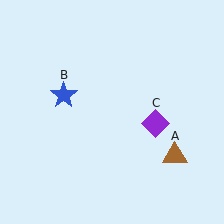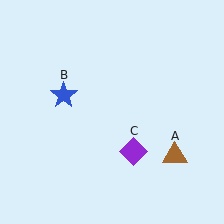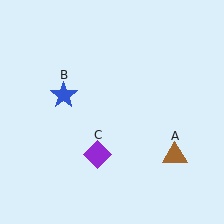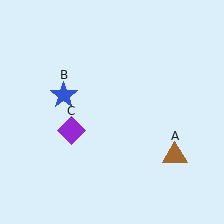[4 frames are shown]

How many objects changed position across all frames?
1 object changed position: purple diamond (object C).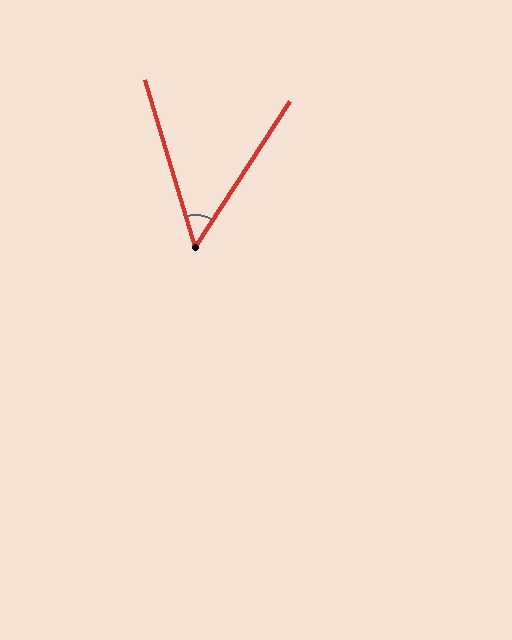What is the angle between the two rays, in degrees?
Approximately 50 degrees.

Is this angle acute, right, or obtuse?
It is acute.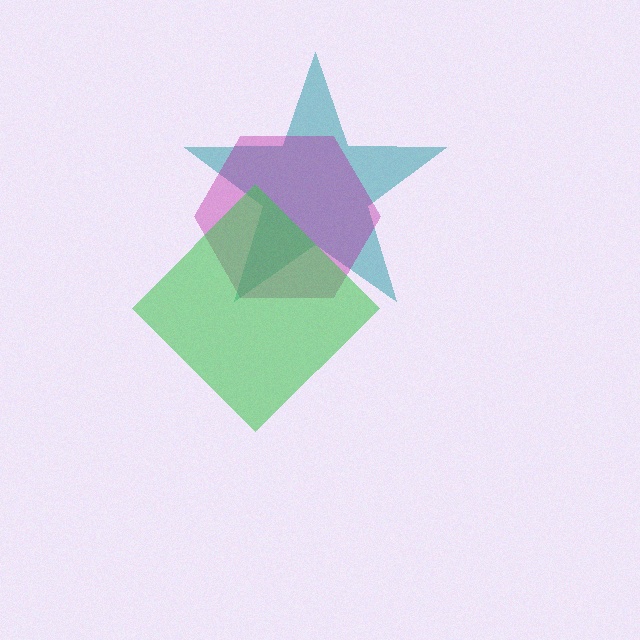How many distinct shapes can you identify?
There are 3 distinct shapes: a teal star, a magenta hexagon, a green diamond.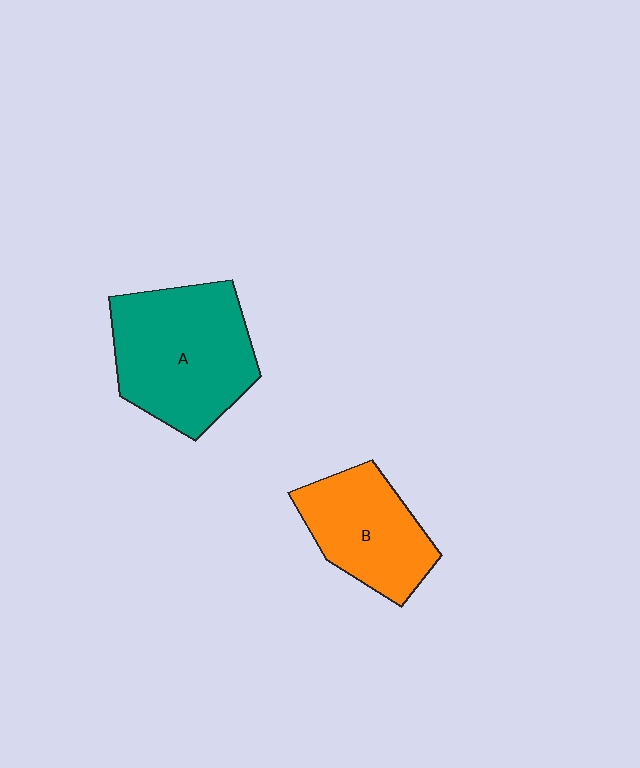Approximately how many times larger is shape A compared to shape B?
Approximately 1.4 times.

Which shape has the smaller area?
Shape B (orange).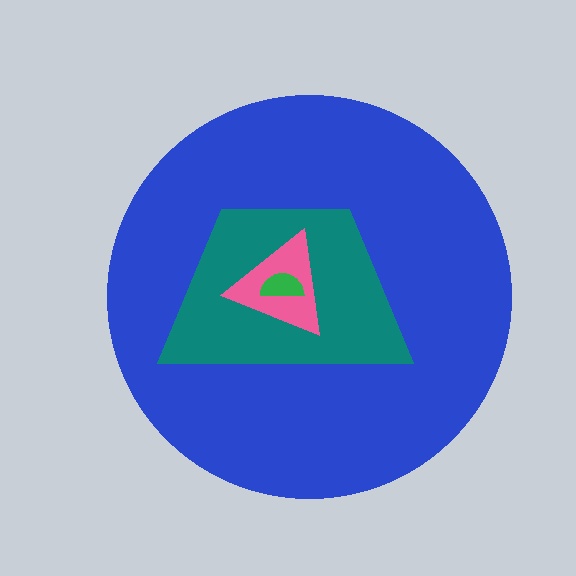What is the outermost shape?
The blue circle.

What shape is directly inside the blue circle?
The teal trapezoid.